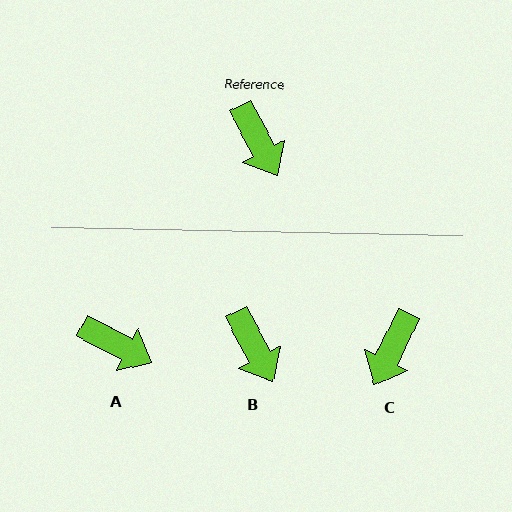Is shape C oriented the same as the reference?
No, it is off by about 54 degrees.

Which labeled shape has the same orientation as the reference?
B.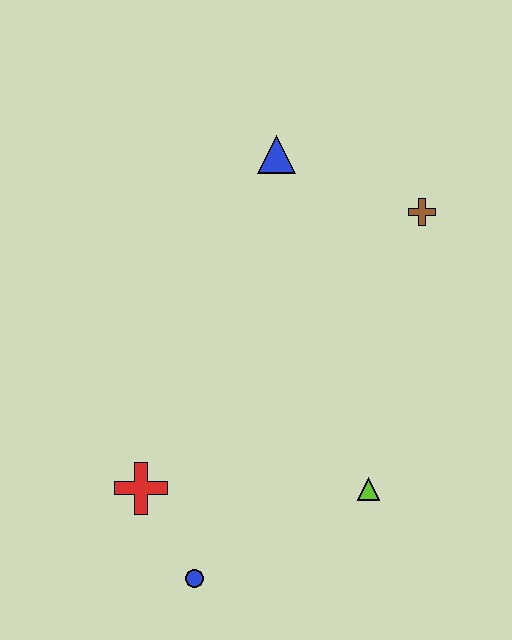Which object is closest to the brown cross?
The blue triangle is closest to the brown cross.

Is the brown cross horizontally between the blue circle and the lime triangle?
No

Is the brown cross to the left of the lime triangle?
No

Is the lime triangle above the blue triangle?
No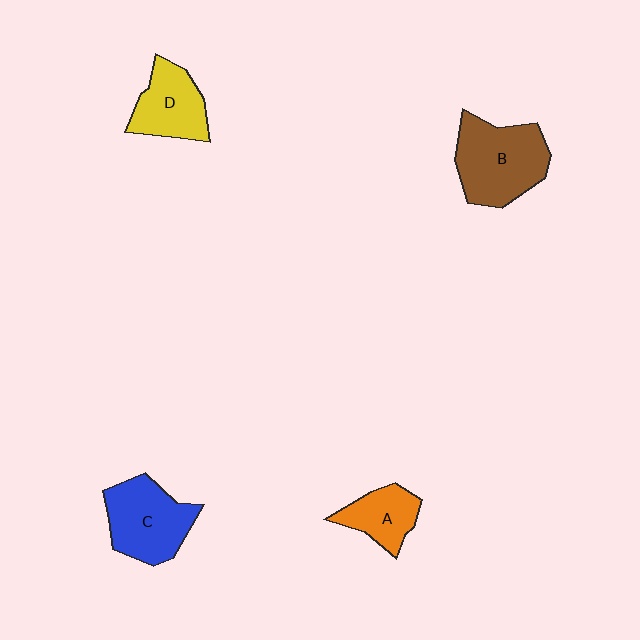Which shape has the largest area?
Shape B (brown).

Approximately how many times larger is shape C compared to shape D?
Approximately 1.3 times.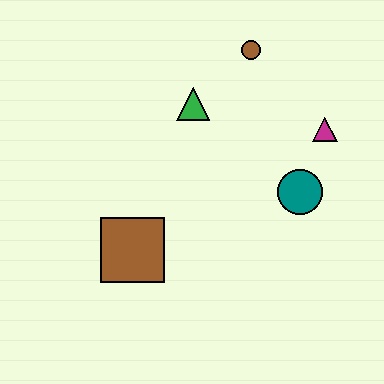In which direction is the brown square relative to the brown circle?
The brown square is below the brown circle.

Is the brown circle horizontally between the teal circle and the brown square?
Yes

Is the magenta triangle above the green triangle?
No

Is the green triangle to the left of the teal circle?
Yes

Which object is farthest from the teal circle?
The brown square is farthest from the teal circle.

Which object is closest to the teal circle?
The magenta triangle is closest to the teal circle.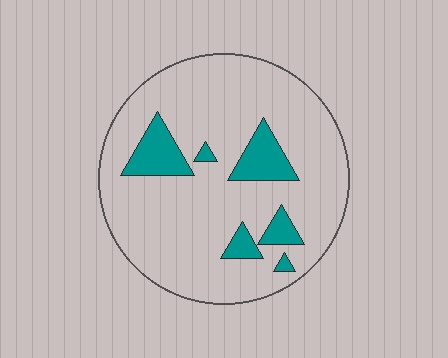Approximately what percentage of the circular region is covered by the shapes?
Approximately 15%.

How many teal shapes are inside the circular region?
6.